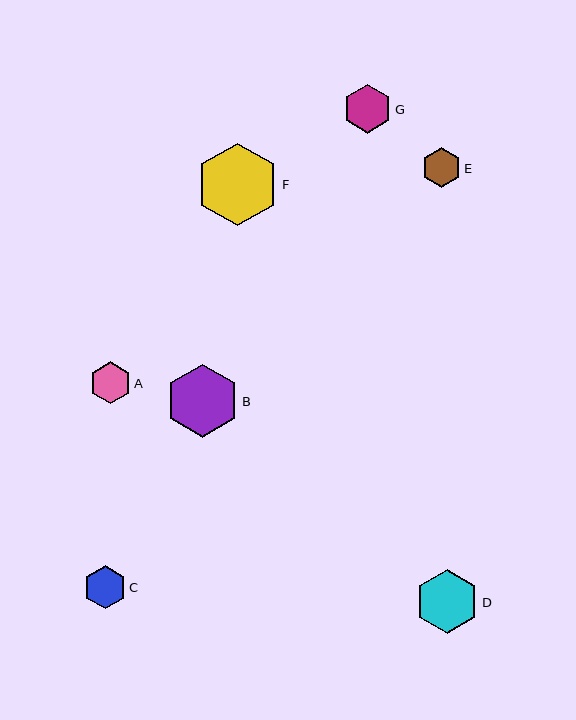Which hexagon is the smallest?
Hexagon E is the smallest with a size of approximately 39 pixels.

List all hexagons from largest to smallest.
From largest to smallest: F, B, D, G, C, A, E.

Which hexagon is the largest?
Hexagon F is the largest with a size of approximately 83 pixels.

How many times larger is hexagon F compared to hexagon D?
Hexagon F is approximately 1.3 times the size of hexagon D.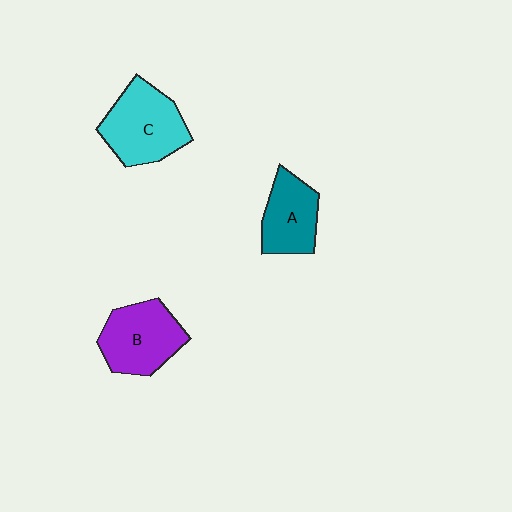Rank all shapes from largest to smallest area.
From largest to smallest: C (cyan), B (purple), A (teal).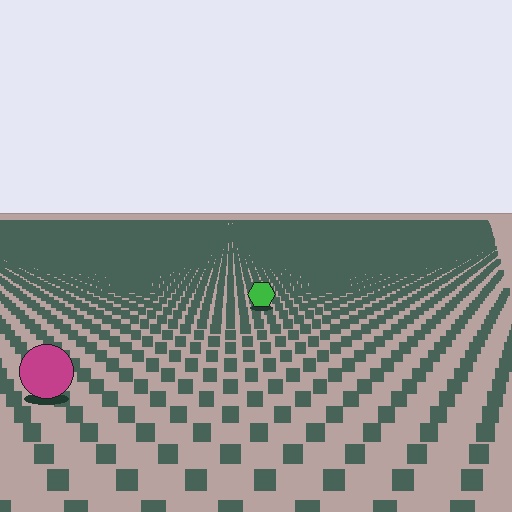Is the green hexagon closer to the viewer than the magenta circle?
No. The magenta circle is closer — you can tell from the texture gradient: the ground texture is coarser near it.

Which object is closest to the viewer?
The magenta circle is closest. The texture marks near it are larger and more spread out.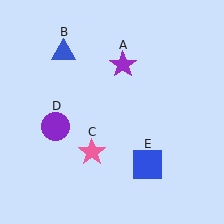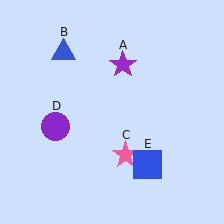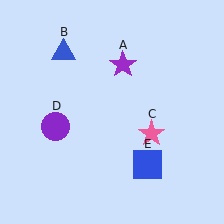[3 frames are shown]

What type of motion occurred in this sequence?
The pink star (object C) rotated counterclockwise around the center of the scene.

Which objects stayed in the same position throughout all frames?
Purple star (object A) and blue triangle (object B) and purple circle (object D) and blue square (object E) remained stationary.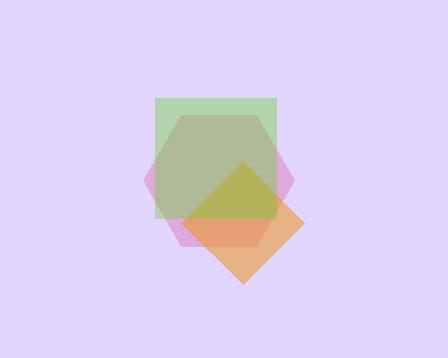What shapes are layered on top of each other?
The layered shapes are: a pink hexagon, an orange diamond, a lime square.